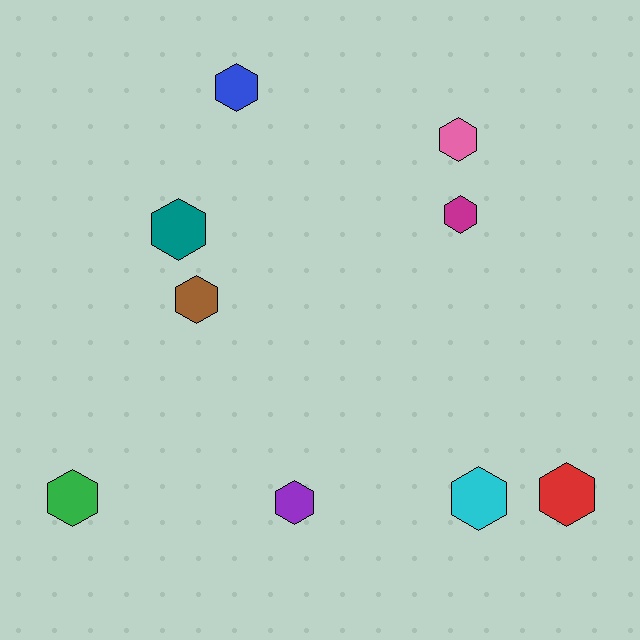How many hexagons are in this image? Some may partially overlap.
There are 9 hexagons.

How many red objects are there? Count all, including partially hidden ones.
There is 1 red object.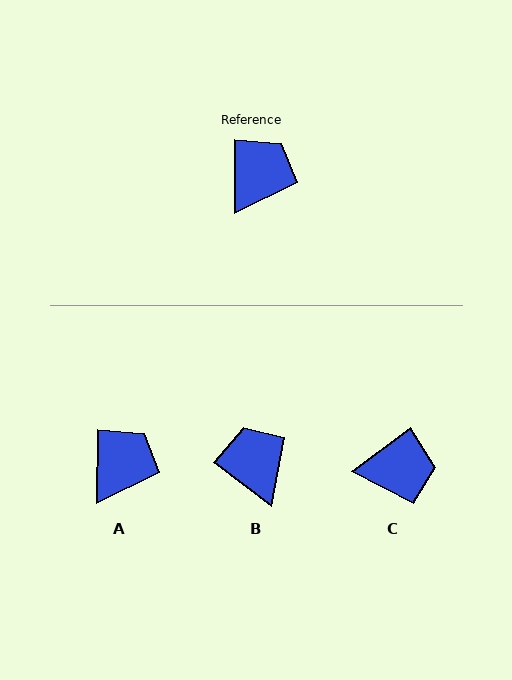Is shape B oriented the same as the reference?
No, it is off by about 53 degrees.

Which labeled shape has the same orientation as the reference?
A.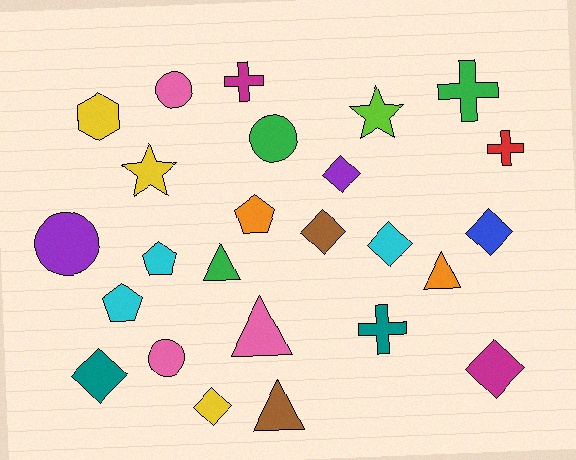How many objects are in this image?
There are 25 objects.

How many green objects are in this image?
There are 3 green objects.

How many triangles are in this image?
There are 4 triangles.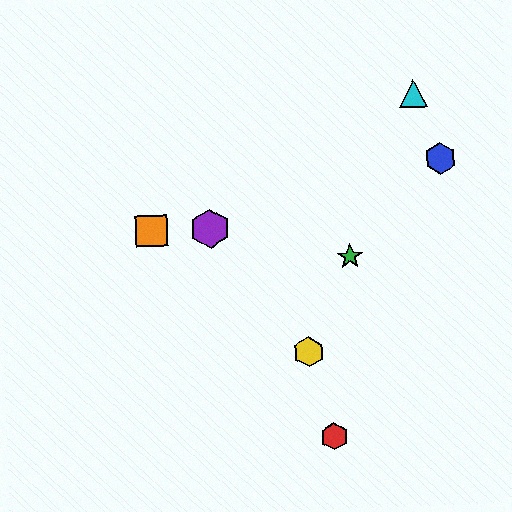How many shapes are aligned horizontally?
2 shapes (the purple hexagon, the orange square) are aligned horizontally.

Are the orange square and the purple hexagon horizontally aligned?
Yes, both are at y≈231.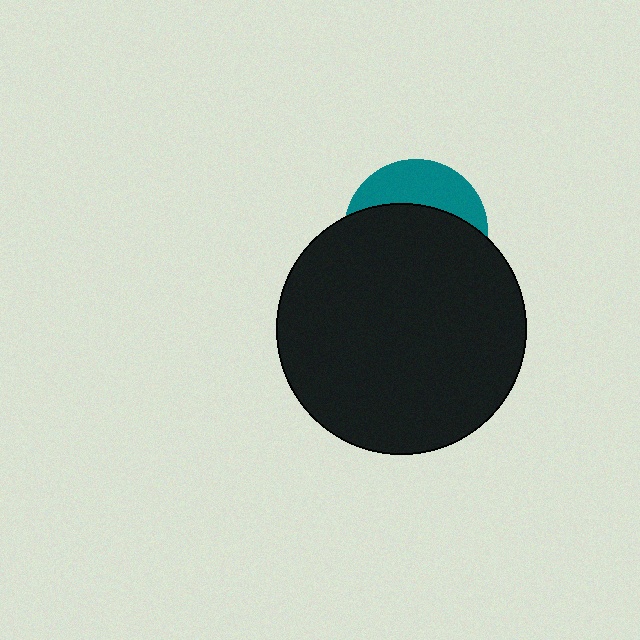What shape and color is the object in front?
The object in front is a black circle.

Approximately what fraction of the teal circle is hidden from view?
Roughly 67% of the teal circle is hidden behind the black circle.